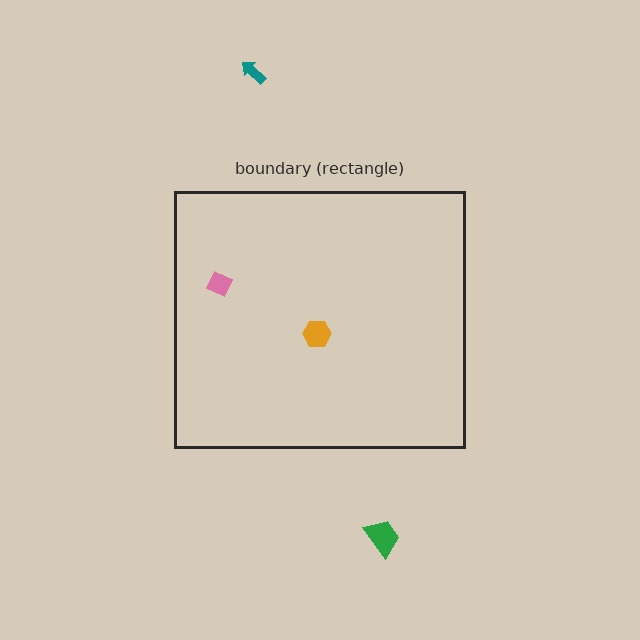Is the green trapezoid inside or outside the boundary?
Outside.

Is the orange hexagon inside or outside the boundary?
Inside.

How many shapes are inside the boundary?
2 inside, 2 outside.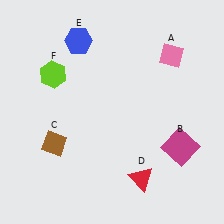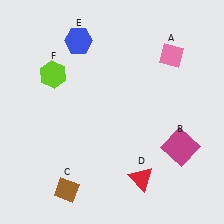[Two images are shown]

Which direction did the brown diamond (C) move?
The brown diamond (C) moved down.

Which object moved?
The brown diamond (C) moved down.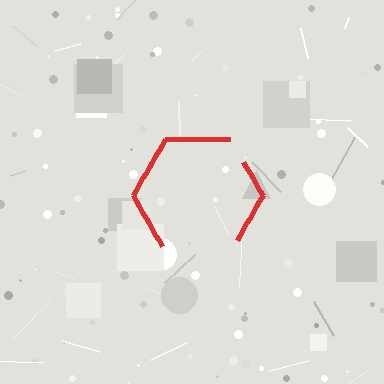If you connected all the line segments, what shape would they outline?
They would outline a hexagon.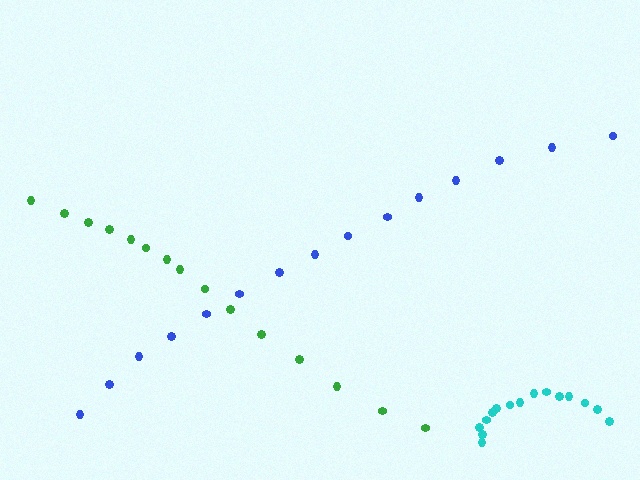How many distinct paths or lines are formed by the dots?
There are 3 distinct paths.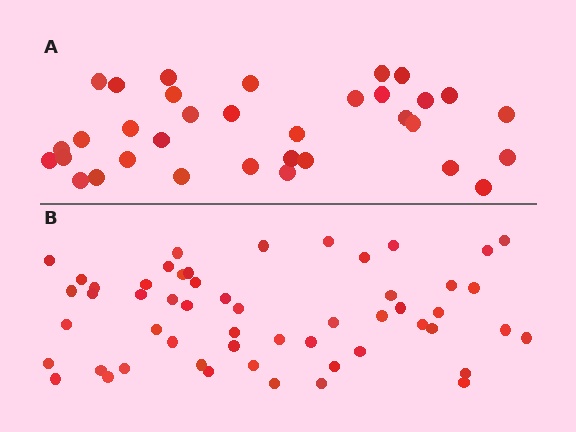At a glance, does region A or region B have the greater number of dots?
Region B (the bottom region) has more dots.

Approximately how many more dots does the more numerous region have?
Region B has approximately 20 more dots than region A.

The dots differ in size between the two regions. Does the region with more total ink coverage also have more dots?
No. Region A has more total ink coverage because its dots are larger, but region B actually contains more individual dots. Total area can be misleading — the number of items is what matters here.